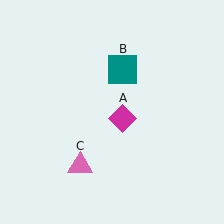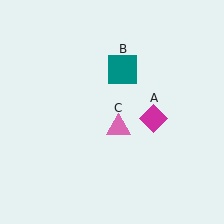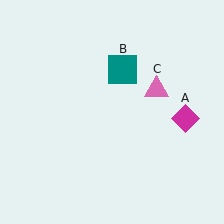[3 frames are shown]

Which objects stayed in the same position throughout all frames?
Teal square (object B) remained stationary.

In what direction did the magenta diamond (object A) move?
The magenta diamond (object A) moved right.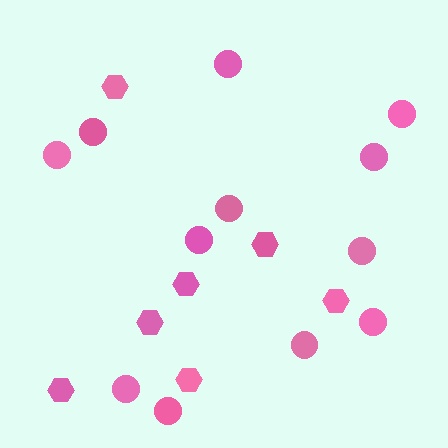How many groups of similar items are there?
There are 2 groups: one group of hexagons (7) and one group of circles (12).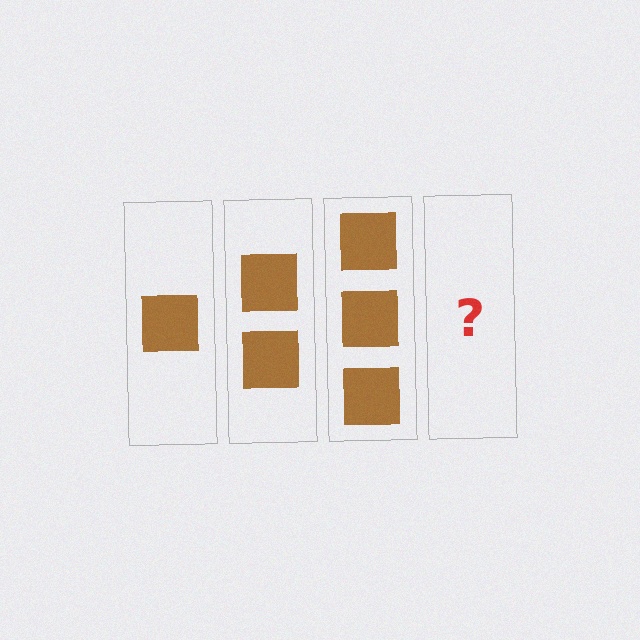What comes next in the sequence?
The next element should be 4 squares.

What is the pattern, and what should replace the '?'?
The pattern is that each step adds one more square. The '?' should be 4 squares.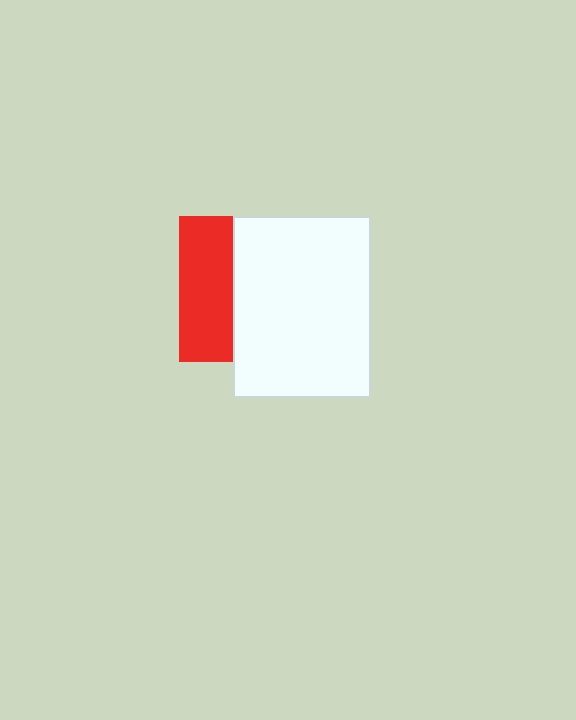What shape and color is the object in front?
The object in front is a white rectangle.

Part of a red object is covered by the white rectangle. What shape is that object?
It is a square.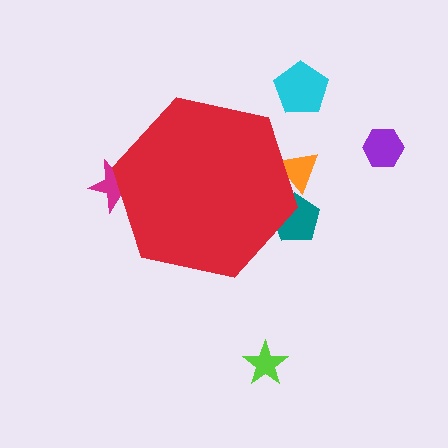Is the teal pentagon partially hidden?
Yes, the teal pentagon is partially hidden behind the red hexagon.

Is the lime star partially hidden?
No, the lime star is fully visible.